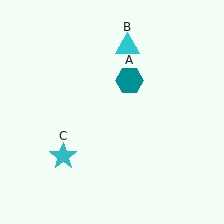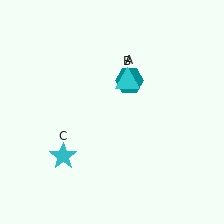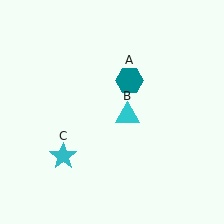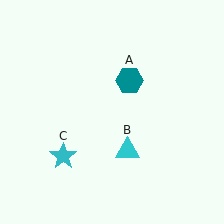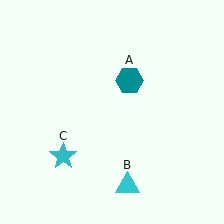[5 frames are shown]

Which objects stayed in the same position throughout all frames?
Teal hexagon (object A) and cyan star (object C) remained stationary.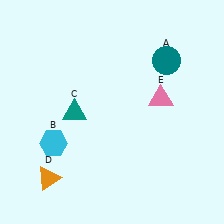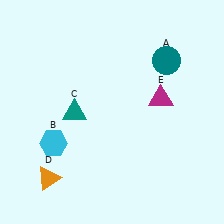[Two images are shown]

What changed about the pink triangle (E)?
In Image 1, E is pink. In Image 2, it changed to magenta.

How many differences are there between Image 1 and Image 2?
There is 1 difference between the two images.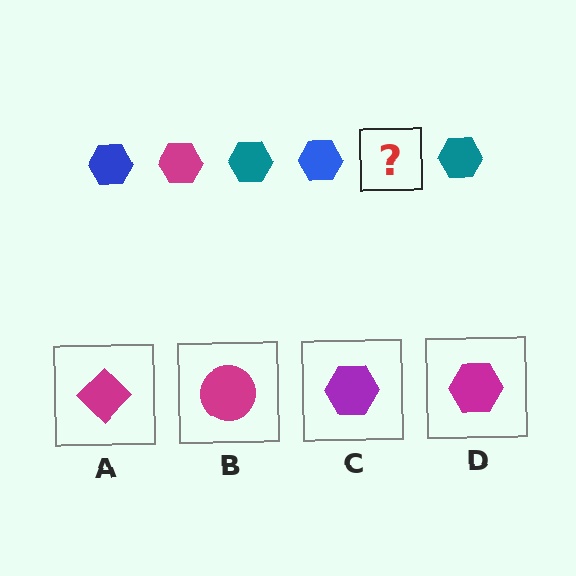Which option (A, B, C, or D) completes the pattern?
D.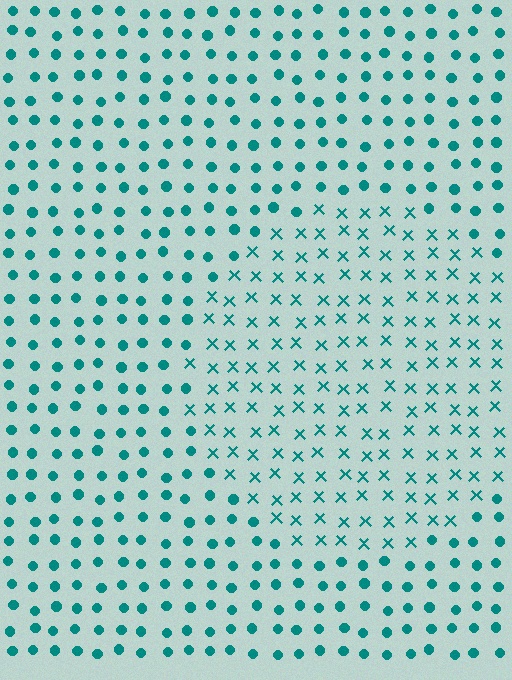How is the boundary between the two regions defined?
The boundary is defined by a change in element shape: X marks inside vs. circles outside. All elements share the same color and spacing.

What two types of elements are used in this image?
The image uses X marks inside the circle region and circles outside it.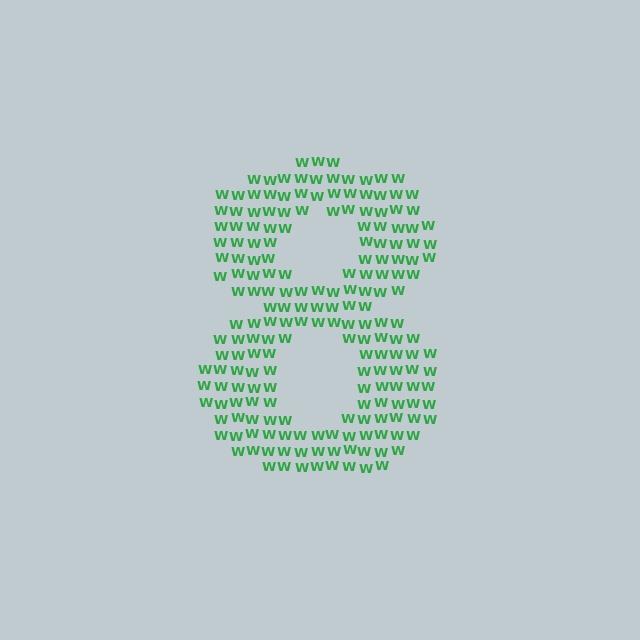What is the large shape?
The large shape is the digit 8.